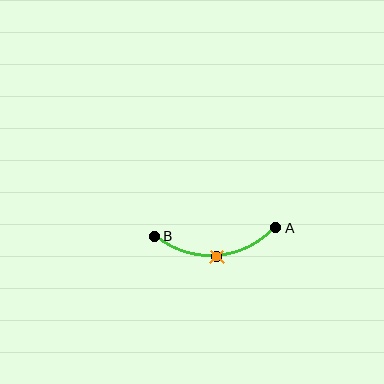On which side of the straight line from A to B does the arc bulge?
The arc bulges below the straight line connecting A and B.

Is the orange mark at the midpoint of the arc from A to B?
Yes. The orange mark lies on the arc at equal arc-length from both A and B — it is the arc midpoint.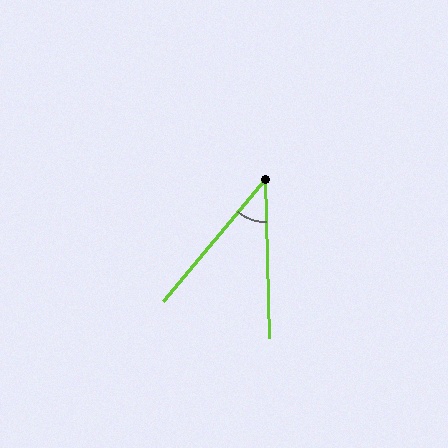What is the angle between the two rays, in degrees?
Approximately 41 degrees.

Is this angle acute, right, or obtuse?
It is acute.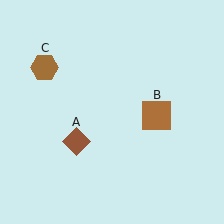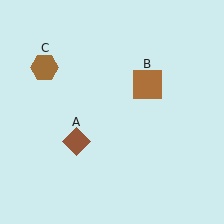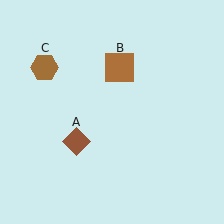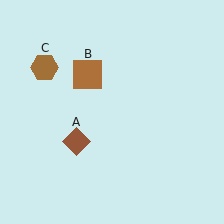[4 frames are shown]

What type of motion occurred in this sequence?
The brown square (object B) rotated counterclockwise around the center of the scene.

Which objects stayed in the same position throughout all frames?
Brown diamond (object A) and brown hexagon (object C) remained stationary.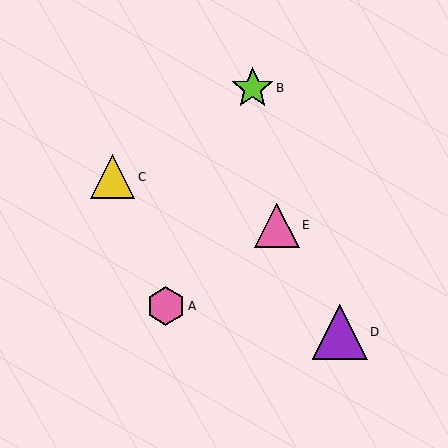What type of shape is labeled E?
Shape E is a pink triangle.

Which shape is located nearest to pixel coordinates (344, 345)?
The purple triangle (labeled D) at (340, 332) is nearest to that location.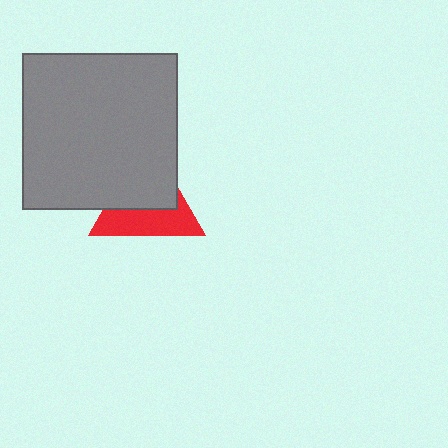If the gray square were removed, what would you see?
You would see the complete red triangle.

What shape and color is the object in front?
The object in front is a gray square.